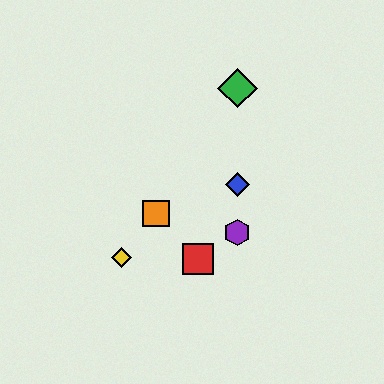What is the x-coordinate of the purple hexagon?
The purple hexagon is at x≈237.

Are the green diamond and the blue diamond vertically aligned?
Yes, both are at x≈237.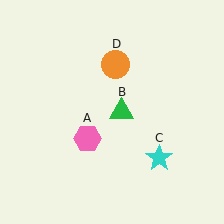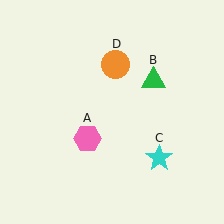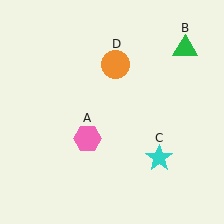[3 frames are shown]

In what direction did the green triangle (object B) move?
The green triangle (object B) moved up and to the right.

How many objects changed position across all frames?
1 object changed position: green triangle (object B).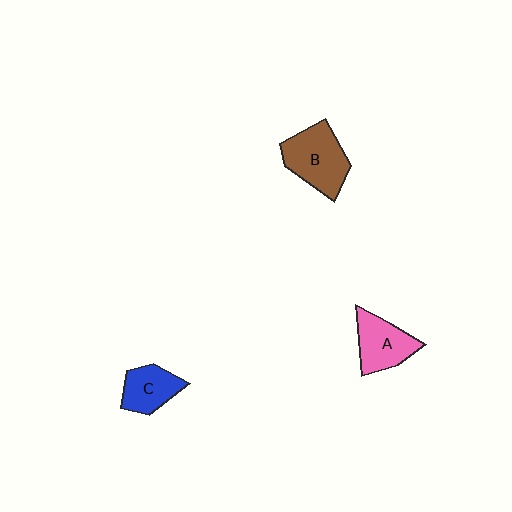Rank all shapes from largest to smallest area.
From largest to smallest: B (brown), A (pink), C (blue).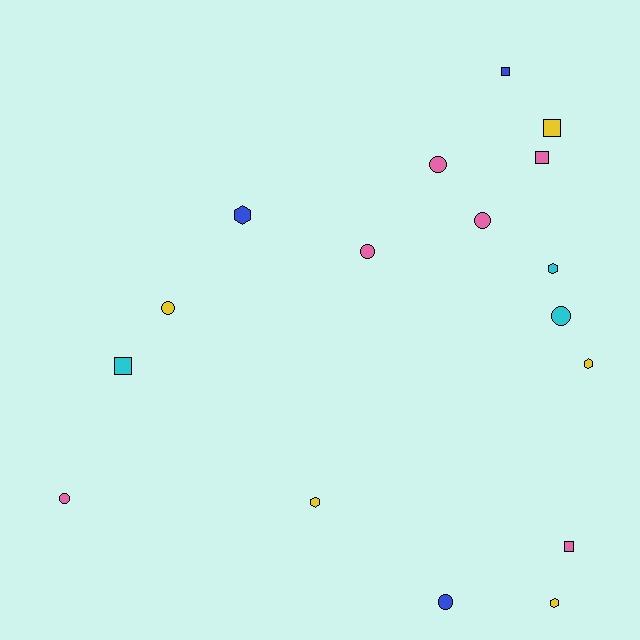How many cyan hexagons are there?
There is 1 cyan hexagon.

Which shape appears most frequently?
Circle, with 7 objects.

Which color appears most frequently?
Pink, with 6 objects.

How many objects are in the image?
There are 17 objects.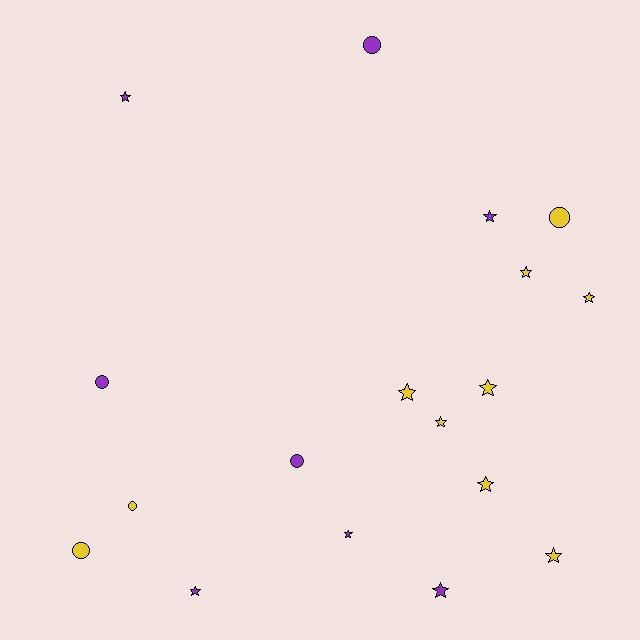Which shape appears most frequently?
Star, with 12 objects.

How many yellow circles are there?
There are 3 yellow circles.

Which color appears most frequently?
Yellow, with 10 objects.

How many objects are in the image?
There are 18 objects.